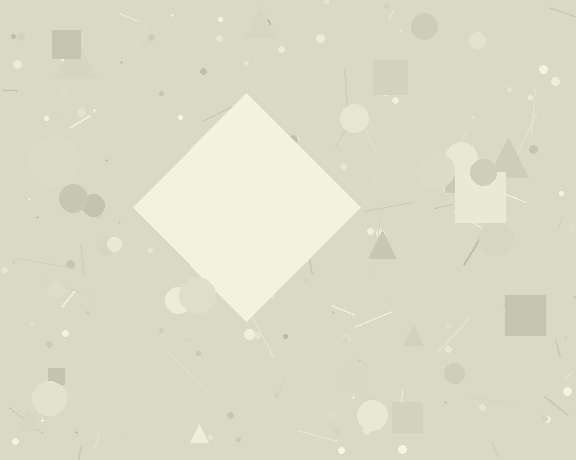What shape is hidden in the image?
A diamond is hidden in the image.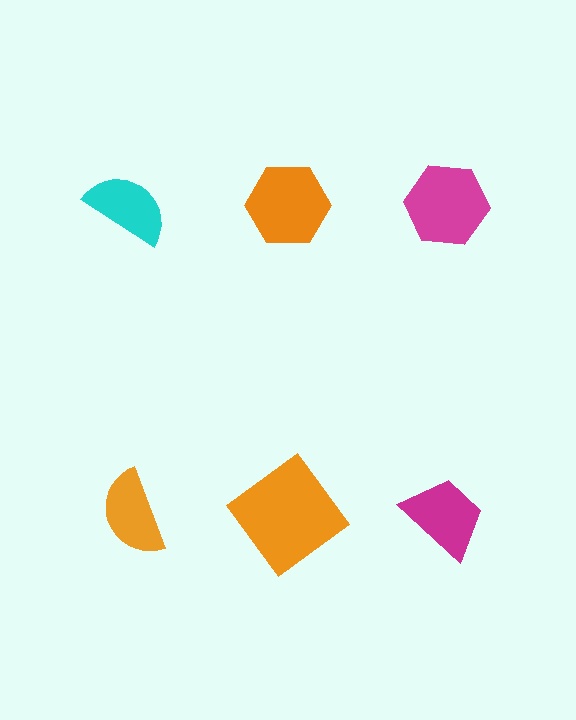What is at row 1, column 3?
A magenta hexagon.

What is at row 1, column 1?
A cyan semicircle.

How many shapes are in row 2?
3 shapes.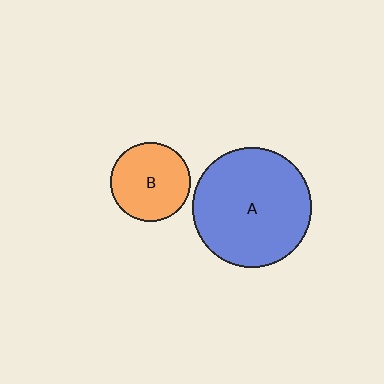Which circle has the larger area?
Circle A (blue).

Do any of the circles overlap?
No, none of the circles overlap.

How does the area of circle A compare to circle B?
Approximately 2.3 times.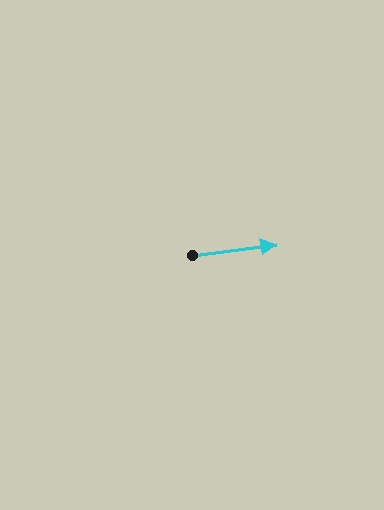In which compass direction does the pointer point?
East.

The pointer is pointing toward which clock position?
Roughly 3 o'clock.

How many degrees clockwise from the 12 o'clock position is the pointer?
Approximately 83 degrees.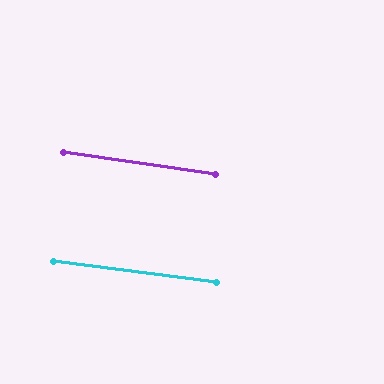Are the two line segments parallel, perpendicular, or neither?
Parallel — their directions differ by only 0.8°.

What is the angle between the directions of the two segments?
Approximately 1 degree.